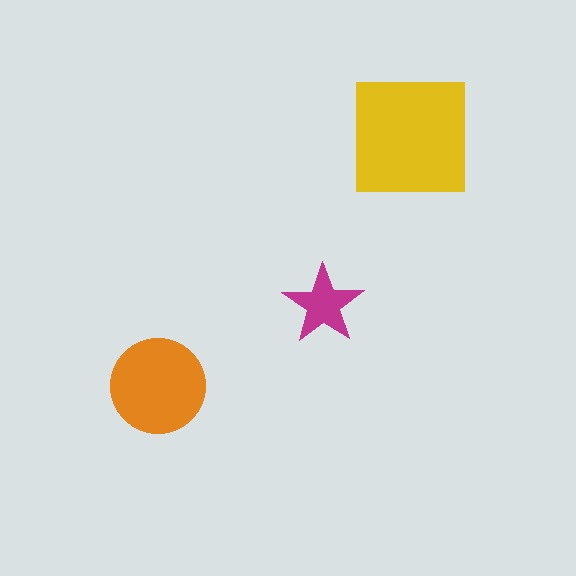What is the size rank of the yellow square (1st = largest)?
1st.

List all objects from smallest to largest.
The magenta star, the orange circle, the yellow square.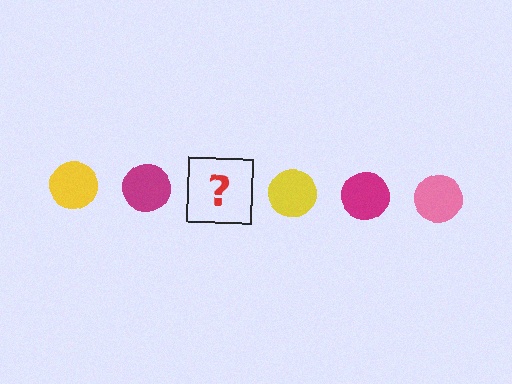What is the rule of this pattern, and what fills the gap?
The rule is that the pattern cycles through yellow, magenta, pink circles. The gap should be filled with a pink circle.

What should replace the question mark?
The question mark should be replaced with a pink circle.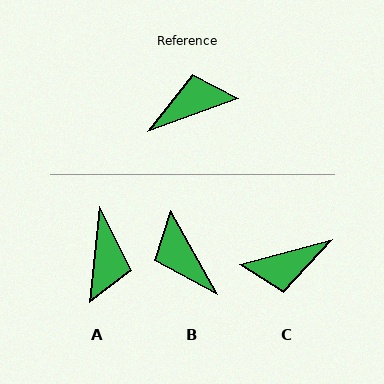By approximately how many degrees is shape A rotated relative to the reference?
Approximately 116 degrees clockwise.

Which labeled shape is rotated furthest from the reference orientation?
C, about 175 degrees away.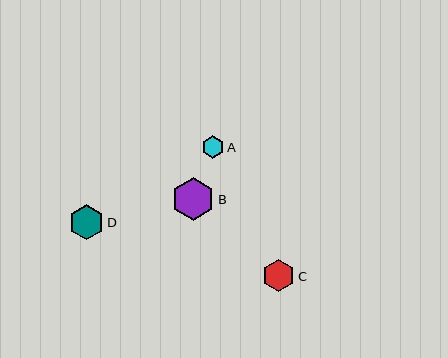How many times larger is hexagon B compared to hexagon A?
Hexagon B is approximately 1.9 times the size of hexagon A.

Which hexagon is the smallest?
Hexagon A is the smallest with a size of approximately 23 pixels.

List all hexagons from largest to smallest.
From largest to smallest: B, D, C, A.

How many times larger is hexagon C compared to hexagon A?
Hexagon C is approximately 1.4 times the size of hexagon A.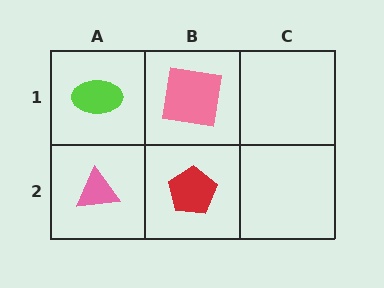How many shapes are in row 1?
2 shapes.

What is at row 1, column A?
A lime ellipse.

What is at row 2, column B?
A red pentagon.